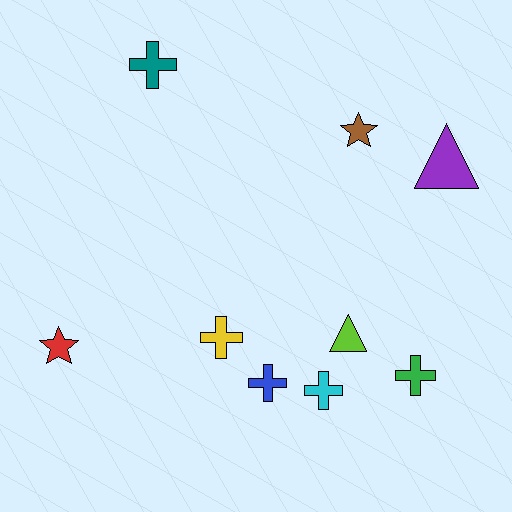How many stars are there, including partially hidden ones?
There are 2 stars.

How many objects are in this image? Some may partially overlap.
There are 9 objects.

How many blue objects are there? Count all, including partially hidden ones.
There is 1 blue object.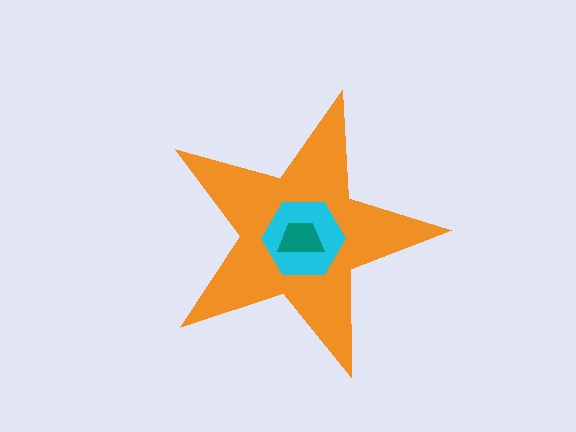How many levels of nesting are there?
3.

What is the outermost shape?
The orange star.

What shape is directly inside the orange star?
The cyan hexagon.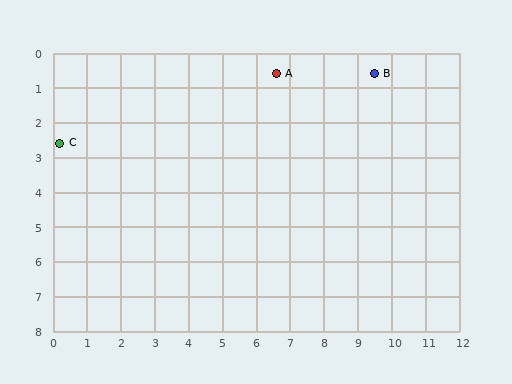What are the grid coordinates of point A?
Point A is at approximately (6.6, 0.6).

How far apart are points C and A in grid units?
Points C and A are about 6.7 grid units apart.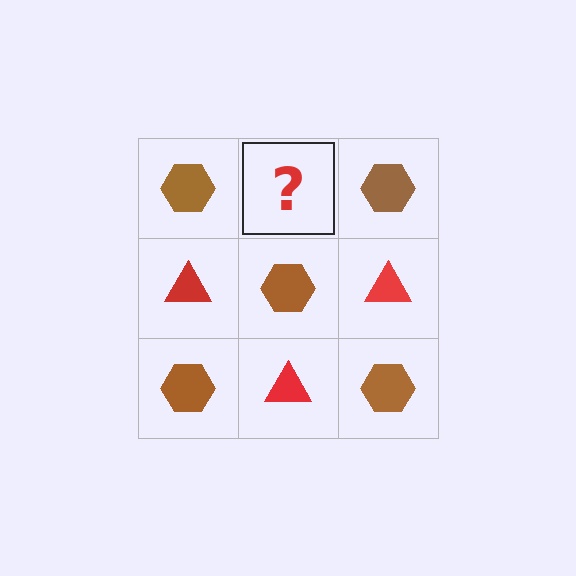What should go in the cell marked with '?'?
The missing cell should contain a red triangle.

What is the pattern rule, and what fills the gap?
The rule is that it alternates brown hexagon and red triangle in a checkerboard pattern. The gap should be filled with a red triangle.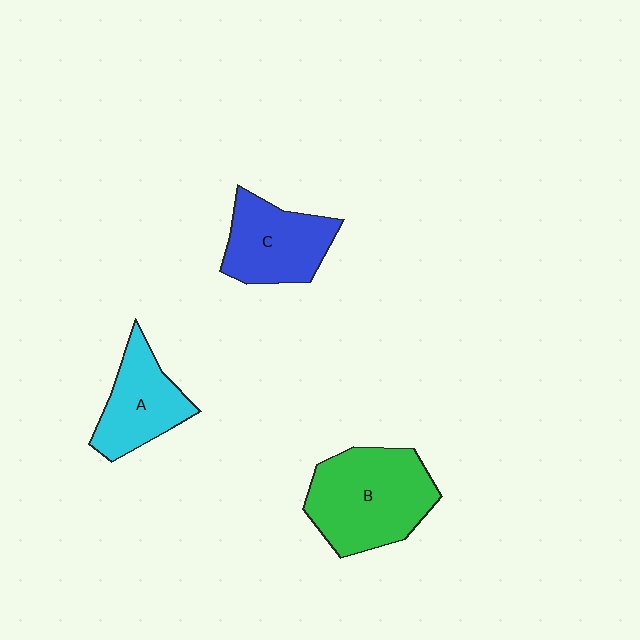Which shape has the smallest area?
Shape A (cyan).